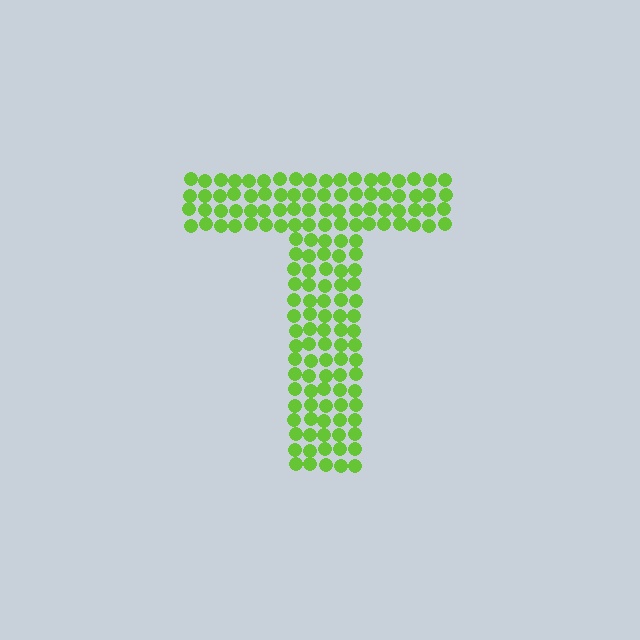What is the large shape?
The large shape is the letter T.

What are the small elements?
The small elements are circles.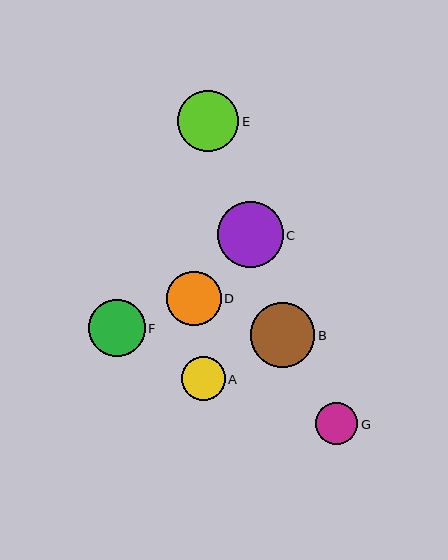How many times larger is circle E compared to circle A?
Circle E is approximately 1.4 times the size of circle A.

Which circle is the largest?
Circle C is the largest with a size of approximately 66 pixels.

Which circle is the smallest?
Circle G is the smallest with a size of approximately 42 pixels.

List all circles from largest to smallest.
From largest to smallest: C, B, E, F, D, A, G.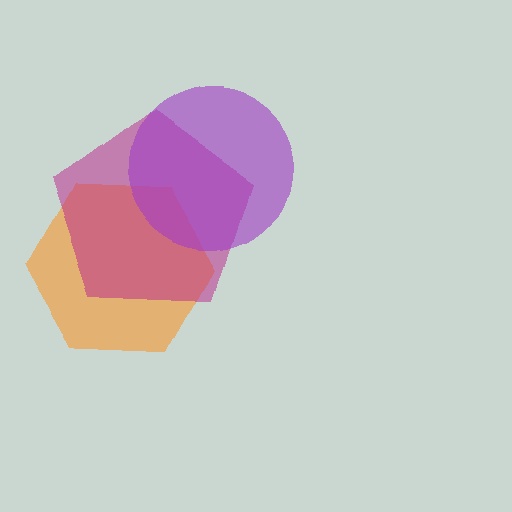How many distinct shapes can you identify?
There are 3 distinct shapes: an orange hexagon, a magenta pentagon, a purple circle.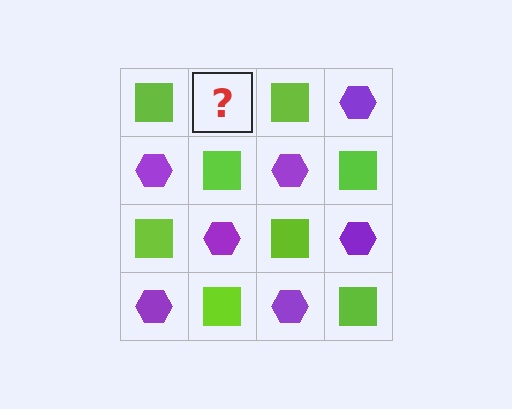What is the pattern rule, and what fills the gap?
The rule is that it alternates lime square and purple hexagon in a checkerboard pattern. The gap should be filled with a purple hexagon.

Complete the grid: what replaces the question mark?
The question mark should be replaced with a purple hexagon.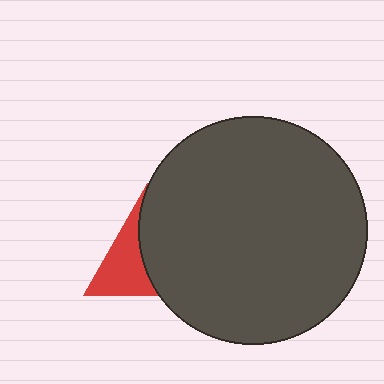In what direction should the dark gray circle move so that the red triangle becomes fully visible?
The dark gray circle should move right. That is the shortest direction to clear the overlap and leave the red triangle fully visible.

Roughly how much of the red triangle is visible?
A small part of it is visible (roughly 43%).